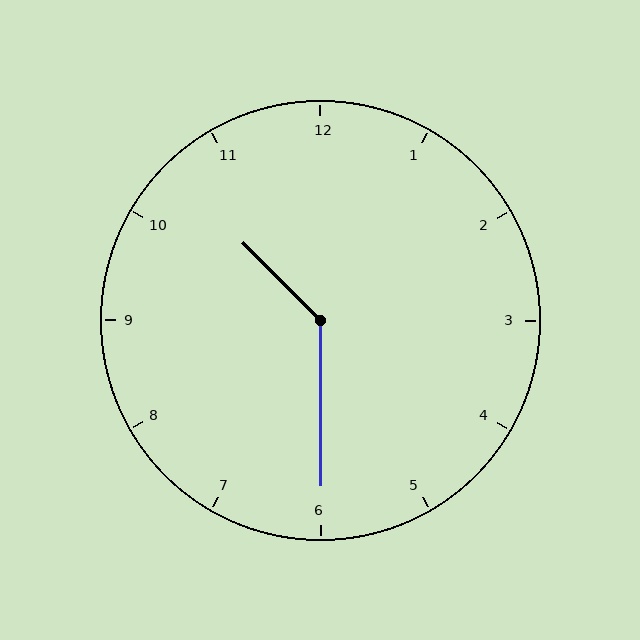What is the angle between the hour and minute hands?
Approximately 135 degrees.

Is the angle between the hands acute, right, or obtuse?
It is obtuse.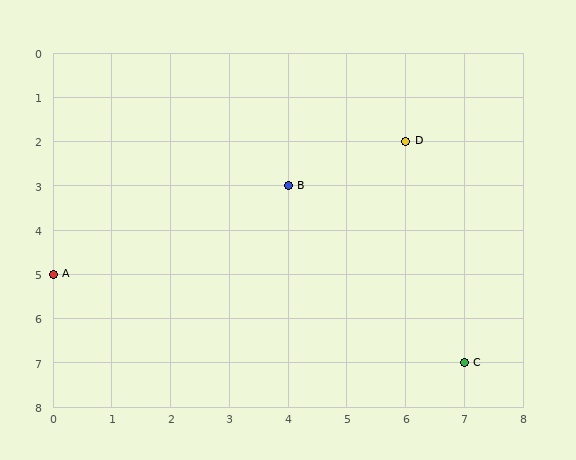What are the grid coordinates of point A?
Point A is at grid coordinates (0, 5).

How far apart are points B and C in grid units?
Points B and C are 3 columns and 4 rows apart (about 5.0 grid units diagonally).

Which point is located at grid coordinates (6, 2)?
Point D is at (6, 2).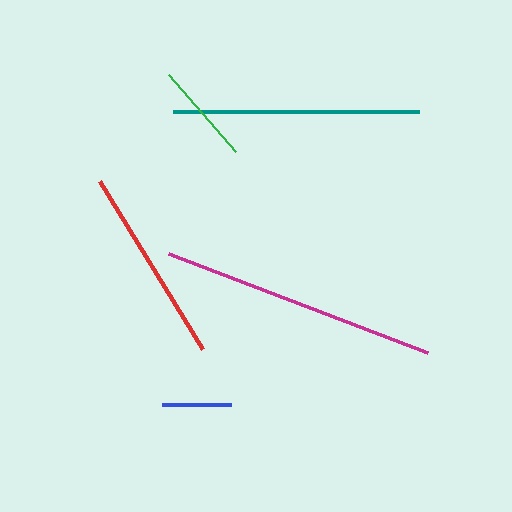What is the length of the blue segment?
The blue segment is approximately 69 pixels long.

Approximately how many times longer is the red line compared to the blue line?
The red line is approximately 2.9 times the length of the blue line.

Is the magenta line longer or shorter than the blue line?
The magenta line is longer than the blue line.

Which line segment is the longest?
The magenta line is the longest at approximately 277 pixels.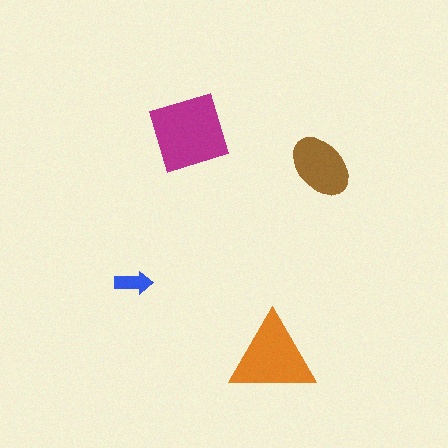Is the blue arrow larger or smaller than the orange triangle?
Smaller.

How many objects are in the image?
There are 4 objects in the image.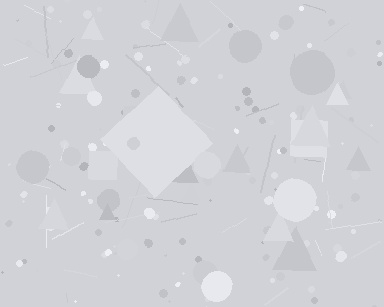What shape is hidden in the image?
A diamond is hidden in the image.